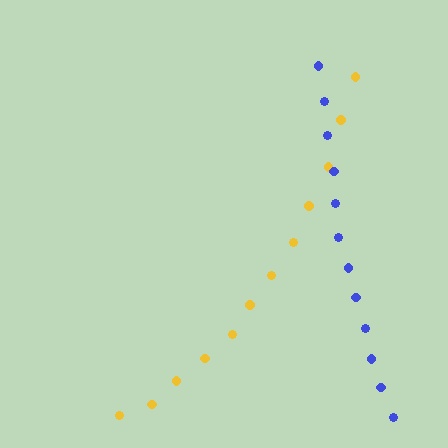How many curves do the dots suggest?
There are 2 distinct paths.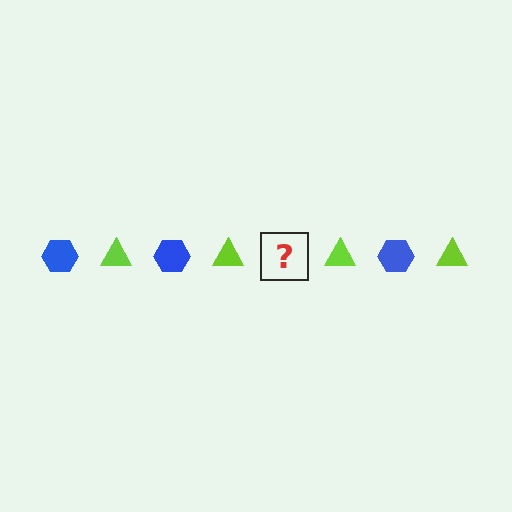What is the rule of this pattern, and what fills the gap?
The rule is that the pattern alternates between blue hexagon and lime triangle. The gap should be filled with a blue hexagon.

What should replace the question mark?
The question mark should be replaced with a blue hexagon.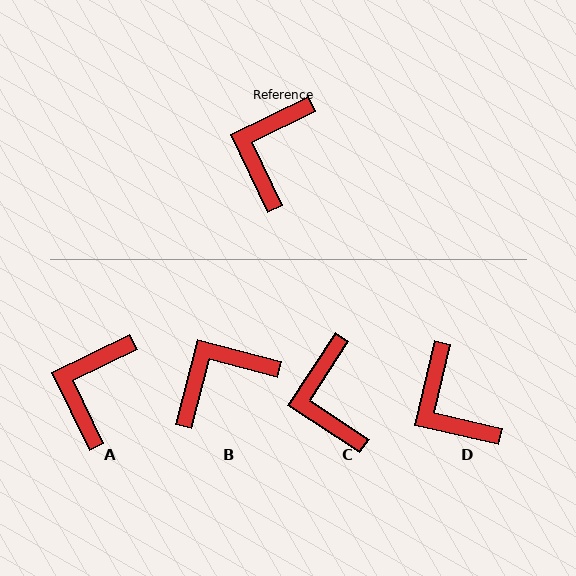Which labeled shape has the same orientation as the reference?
A.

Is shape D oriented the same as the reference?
No, it is off by about 51 degrees.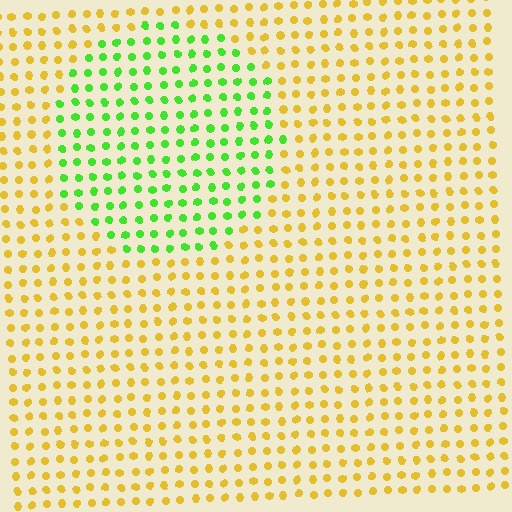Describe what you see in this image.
The image is filled with small yellow elements in a uniform arrangement. A circle-shaped region is visible where the elements are tinted to a slightly different hue, forming a subtle color boundary.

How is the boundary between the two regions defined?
The boundary is defined purely by a slight shift in hue (about 66 degrees). Spacing, size, and orientation are identical on both sides.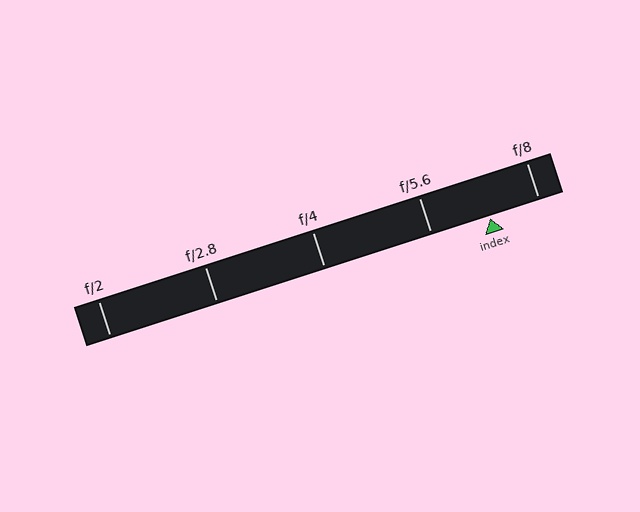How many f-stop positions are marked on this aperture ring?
There are 5 f-stop positions marked.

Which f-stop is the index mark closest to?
The index mark is closest to f/8.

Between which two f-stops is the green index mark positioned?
The index mark is between f/5.6 and f/8.